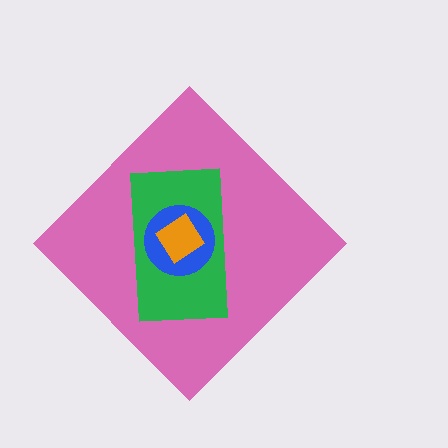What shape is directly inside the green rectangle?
The blue circle.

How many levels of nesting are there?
4.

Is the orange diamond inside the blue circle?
Yes.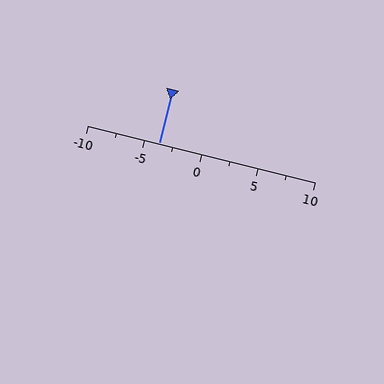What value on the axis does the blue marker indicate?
The marker indicates approximately -3.8.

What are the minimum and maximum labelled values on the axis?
The axis runs from -10 to 10.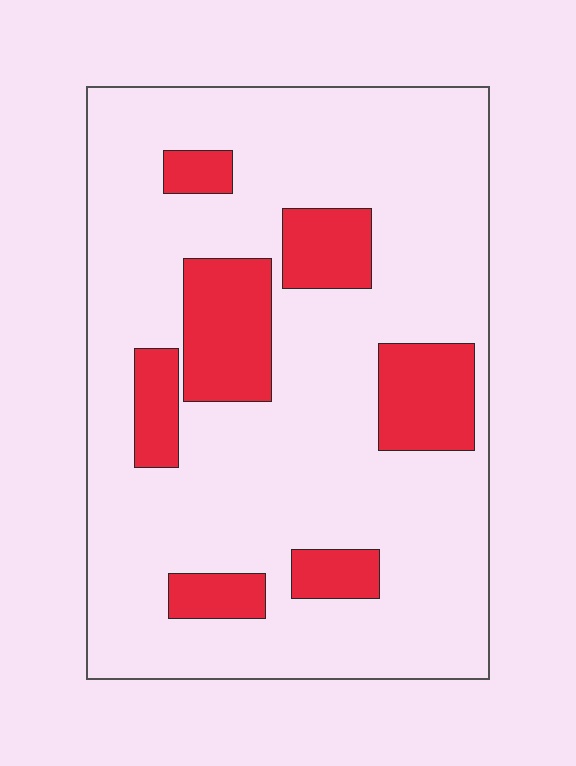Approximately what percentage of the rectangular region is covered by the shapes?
Approximately 20%.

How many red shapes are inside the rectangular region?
7.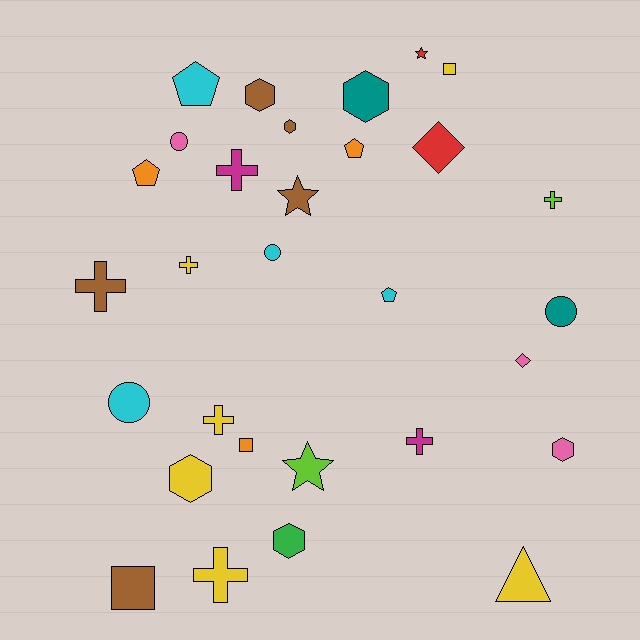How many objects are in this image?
There are 30 objects.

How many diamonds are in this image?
There are 2 diamonds.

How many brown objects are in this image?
There are 5 brown objects.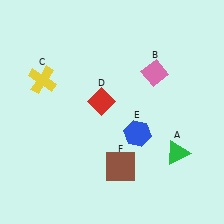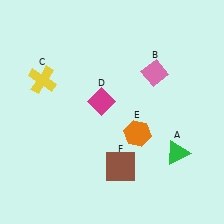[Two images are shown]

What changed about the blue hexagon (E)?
In Image 1, E is blue. In Image 2, it changed to orange.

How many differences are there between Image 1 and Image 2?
There are 2 differences between the two images.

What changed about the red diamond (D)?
In Image 1, D is red. In Image 2, it changed to magenta.